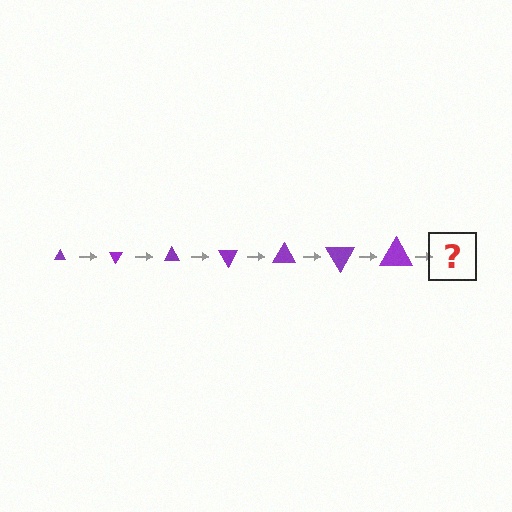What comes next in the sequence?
The next element should be a triangle, larger than the previous one and rotated 420 degrees from the start.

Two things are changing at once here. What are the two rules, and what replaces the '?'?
The two rules are that the triangle grows larger each step and it rotates 60 degrees each step. The '?' should be a triangle, larger than the previous one and rotated 420 degrees from the start.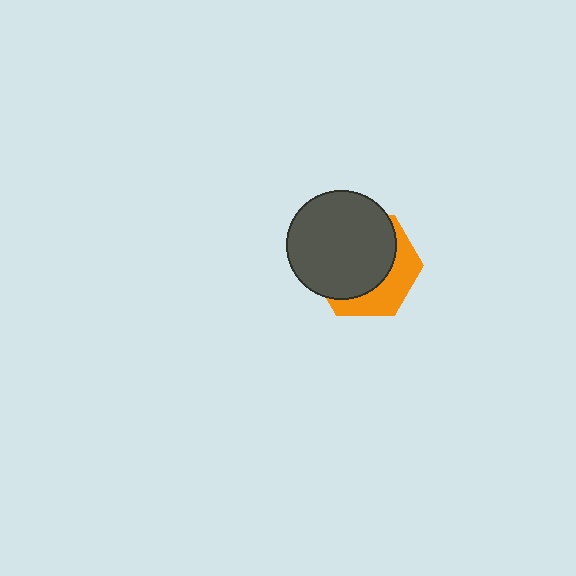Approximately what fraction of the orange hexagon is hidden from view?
Roughly 66% of the orange hexagon is hidden behind the dark gray circle.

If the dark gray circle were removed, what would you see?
You would see the complete orange hexagon.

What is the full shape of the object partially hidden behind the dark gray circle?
The partially hidden object is an orange hexagon.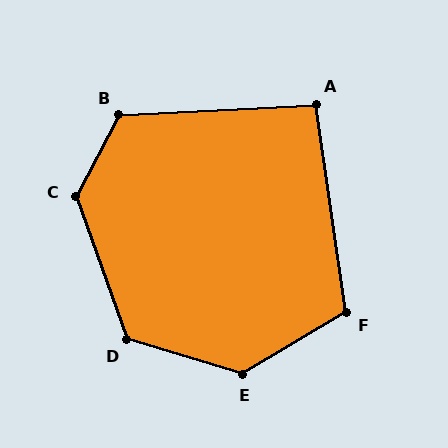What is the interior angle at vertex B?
Approximately 121 degrees (obtuse).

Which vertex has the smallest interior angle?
A, at approximately 95 degrees.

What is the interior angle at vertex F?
Approximately 112 degrees (obtuse).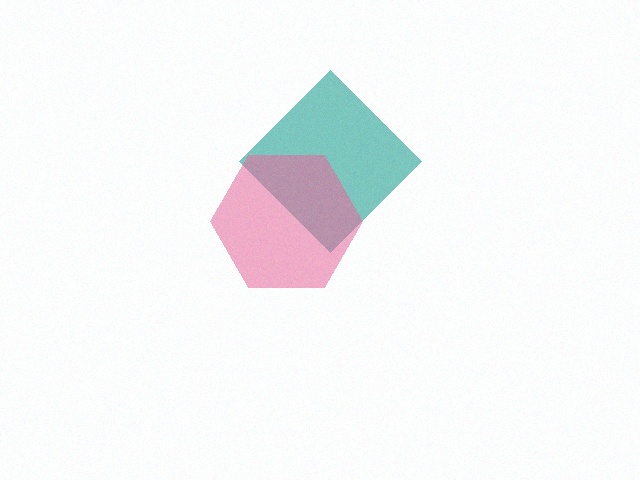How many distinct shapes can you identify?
There are 2 distinct shapes: a teal diamond, a pink hexagon.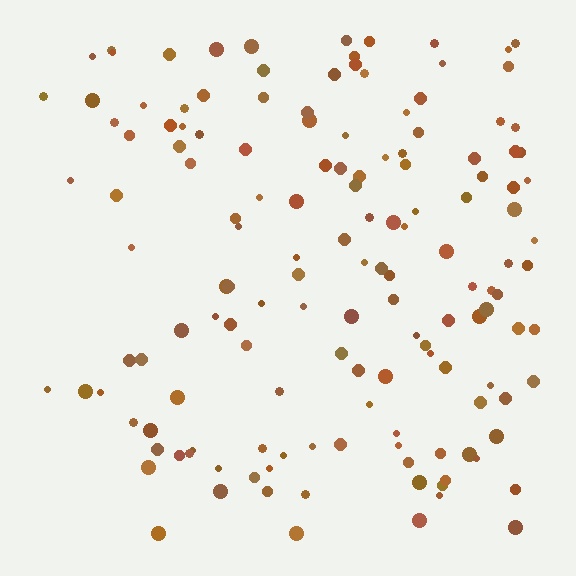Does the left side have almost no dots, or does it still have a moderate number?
Still a moderate number, just noticeably fewer than the right.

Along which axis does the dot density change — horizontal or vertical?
Horizontal.